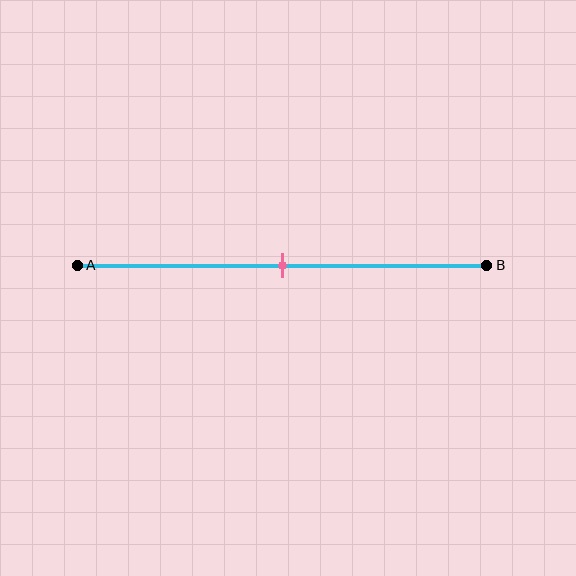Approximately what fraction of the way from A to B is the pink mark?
The pink mark is approximately 50% of the way from A to B.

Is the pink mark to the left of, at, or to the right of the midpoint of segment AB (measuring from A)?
The pink mark is approximately at the midpoint of segment AB.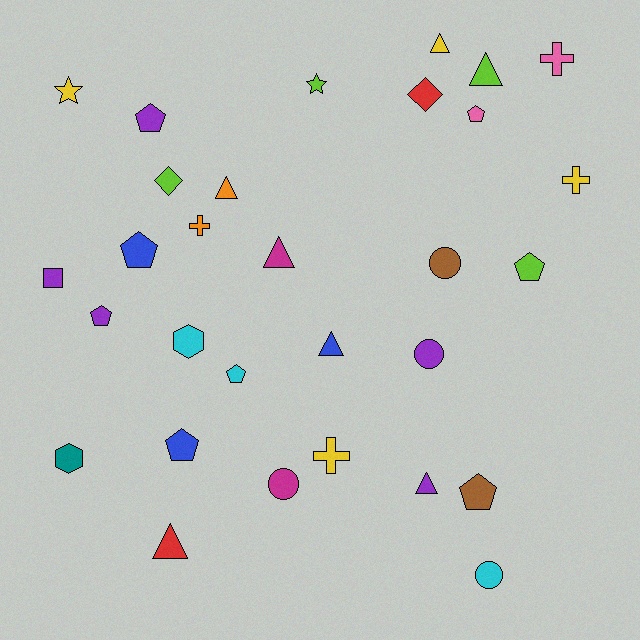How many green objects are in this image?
There are no green objects.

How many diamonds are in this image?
There are 2 diamonds.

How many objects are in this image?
There are 30 objects.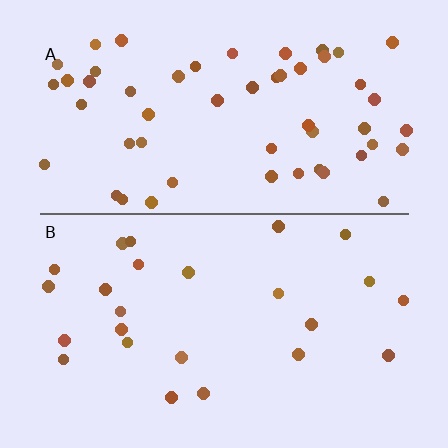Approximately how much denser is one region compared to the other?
Approximately 2.2× — region A over region B.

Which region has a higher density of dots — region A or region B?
A (the top).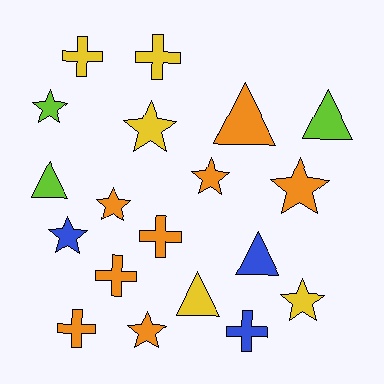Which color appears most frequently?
Orange, with 8 objects.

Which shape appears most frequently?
Star, with 8 objects.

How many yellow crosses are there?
There are 2 yellow crosses.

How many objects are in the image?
There are 19 objects.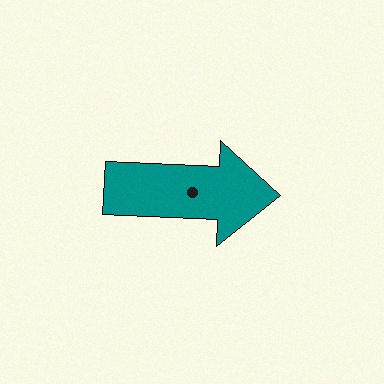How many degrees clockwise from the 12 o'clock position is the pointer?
Approximately 93 degrees.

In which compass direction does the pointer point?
East.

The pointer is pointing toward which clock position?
Roughly 3 o'clock.